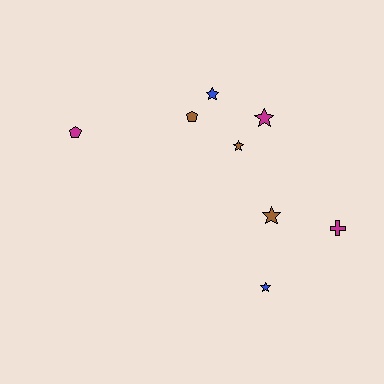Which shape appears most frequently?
Star, with 5 objects.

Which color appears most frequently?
Magenta, with 3 objects.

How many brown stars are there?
There are 2 brown stars.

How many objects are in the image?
There are 8 objects.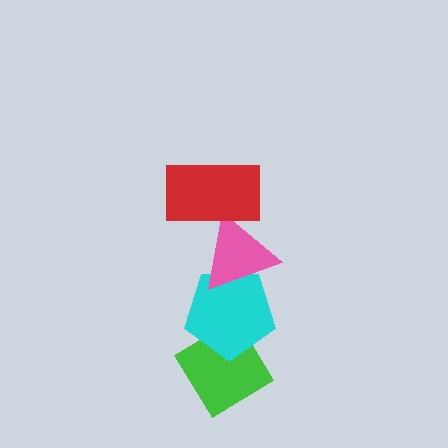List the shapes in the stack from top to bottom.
From top to bottom: the red rectangle, the pink triangle, the cyan pentagon, the green diamond.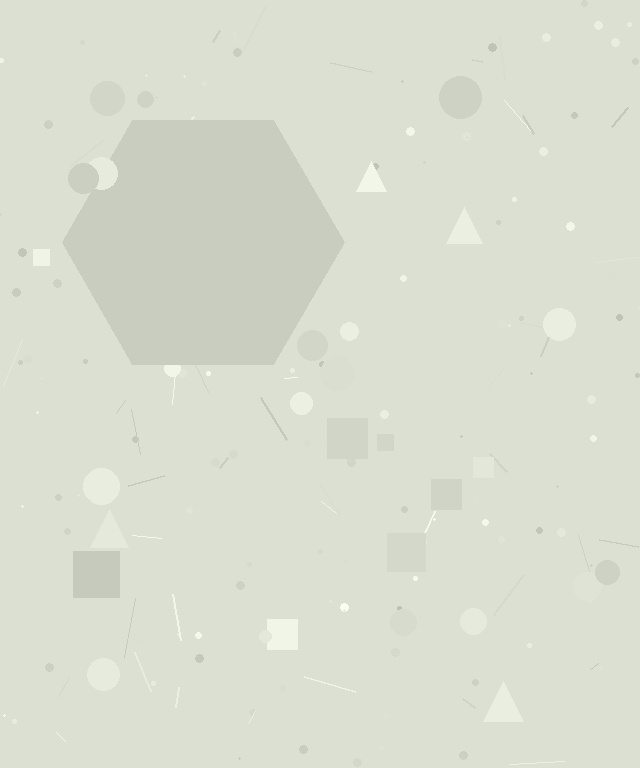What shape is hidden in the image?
A hexagon is hidden in the image.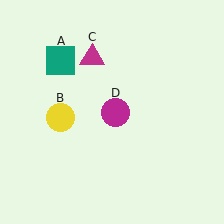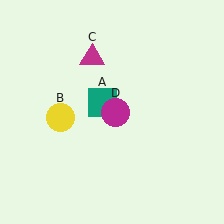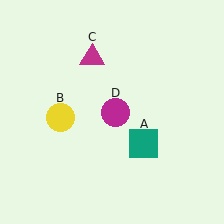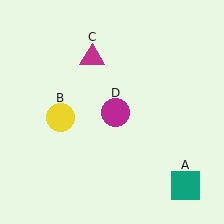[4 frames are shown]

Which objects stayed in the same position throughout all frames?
Yellow circle (object B) and magenta triangle (object C) and magenta circle (object D) remained stationary.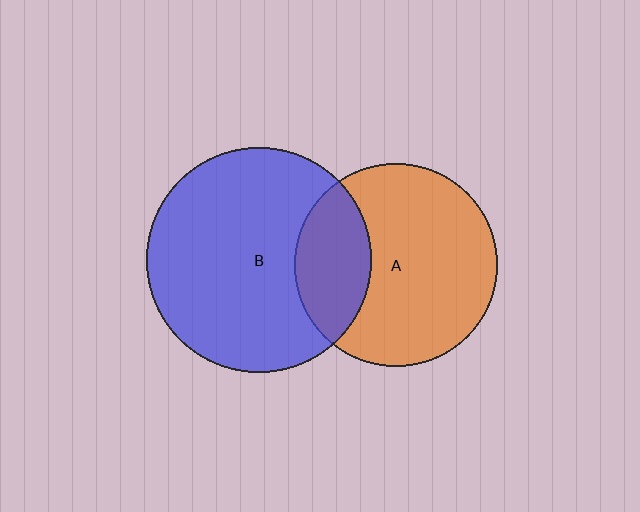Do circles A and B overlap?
Yes.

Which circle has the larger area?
Circle B (blue).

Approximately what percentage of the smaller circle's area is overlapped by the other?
Approximately 25%.